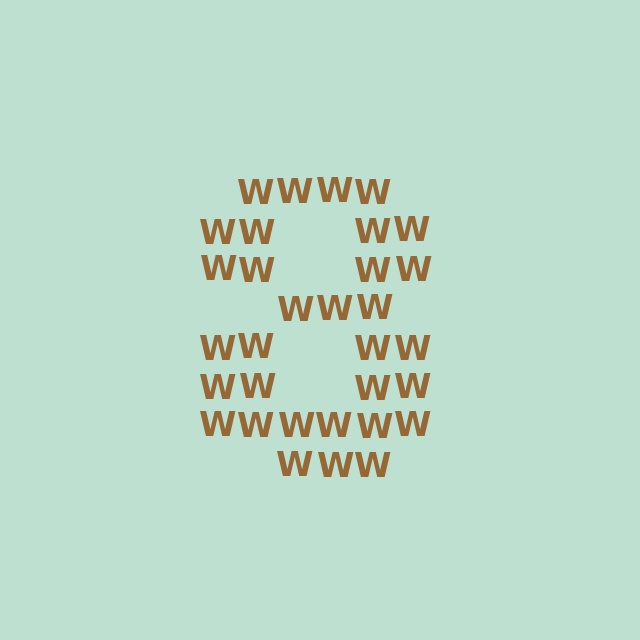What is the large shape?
The large shape is the digit 8.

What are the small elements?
The small elements are letter W's.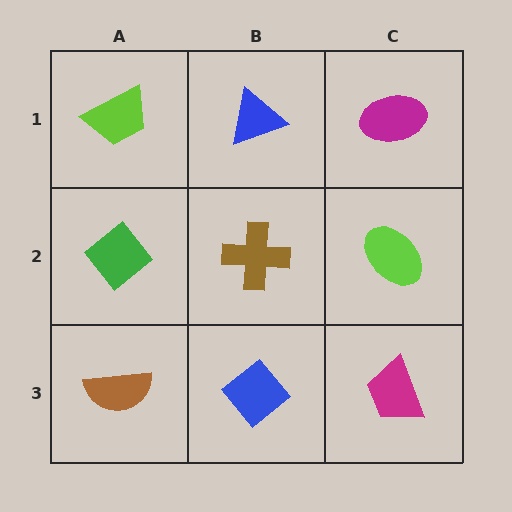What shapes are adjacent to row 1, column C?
A lime ellipse (row 2, column C), a blue triangle (row 1, column B).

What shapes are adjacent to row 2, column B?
A blue triangle (row 1, column B), a blue diamond (row 3, column B), a green diamond (row 2, column A), a lime ellipse (row 2, column C).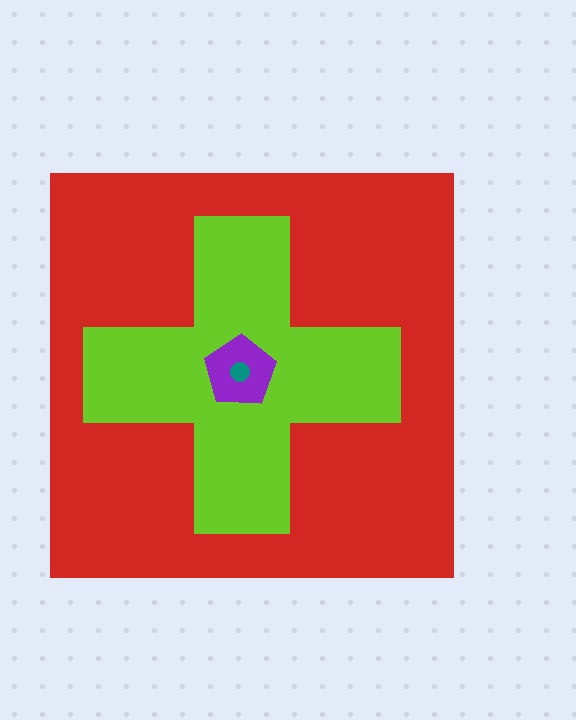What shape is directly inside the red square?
The lime cross.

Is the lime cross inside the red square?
Yes.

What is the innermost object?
The teal circle.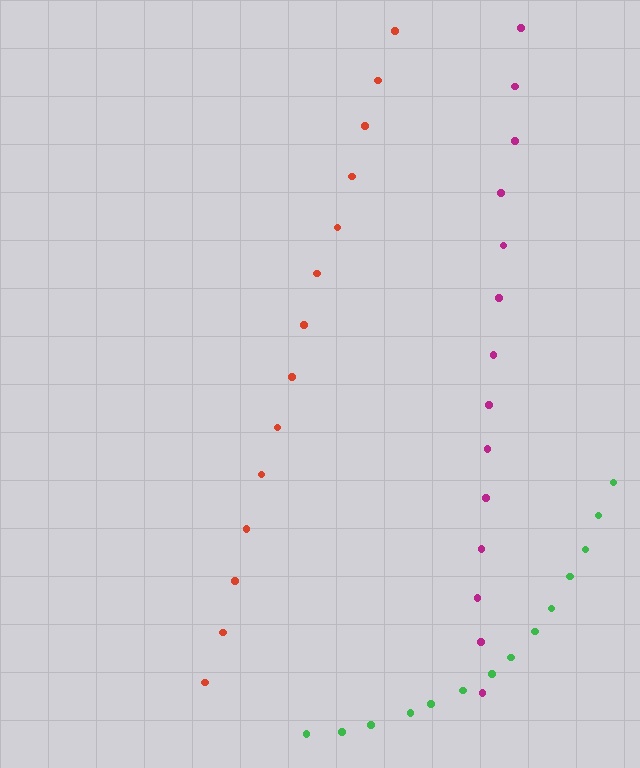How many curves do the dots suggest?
There are 3 distinct paths.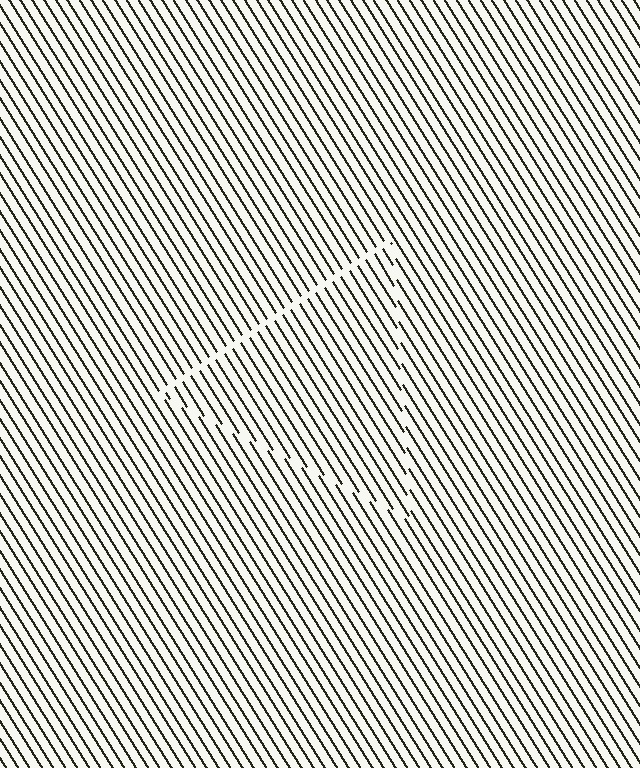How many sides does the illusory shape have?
3 sides — the line-ends trace a triangle.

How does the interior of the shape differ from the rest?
The interior of the shape contains the same grating, shifted by half a period — the contour is defined by the phase discontinuity where line-ends from the inner and outer gratings abut.